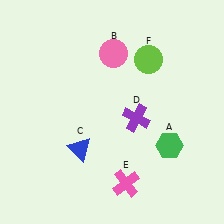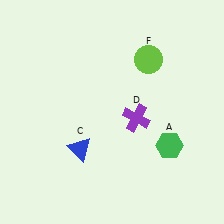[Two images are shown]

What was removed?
The pink cross (E), the pink circle (B) were removed in Image 2.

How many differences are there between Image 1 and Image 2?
There are 2 differences between the two images.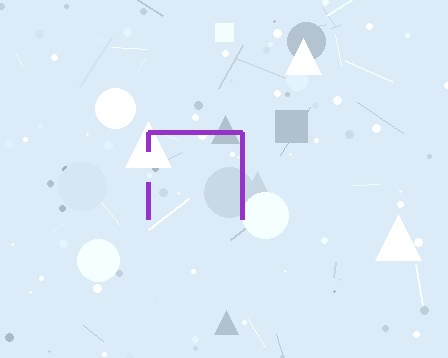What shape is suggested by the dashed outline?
The dashed outline suggests a square.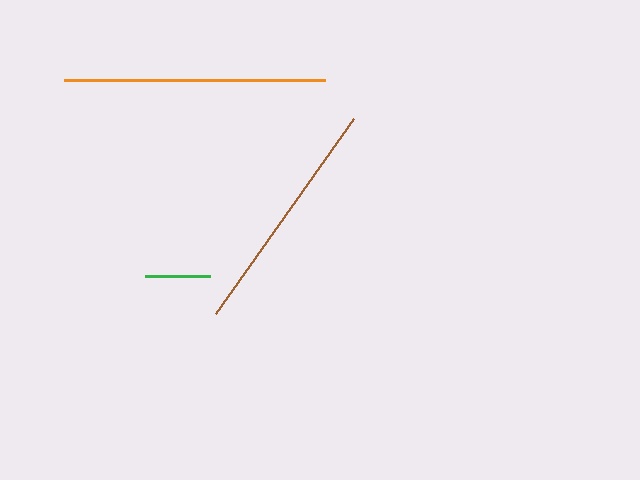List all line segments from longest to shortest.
From longest to shortest: orange, brown, green.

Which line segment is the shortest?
The green line is the shortest at approximately 65 pixels.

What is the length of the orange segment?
The orange segment is approximately 261 pixels long.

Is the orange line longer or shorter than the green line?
The orange line is longer than the green line.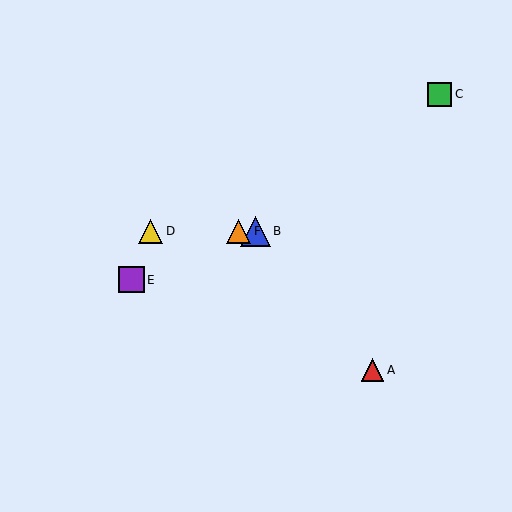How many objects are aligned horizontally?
3 objects (B, D, F) are aligned horizontally.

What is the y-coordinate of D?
Object D is at y≈231.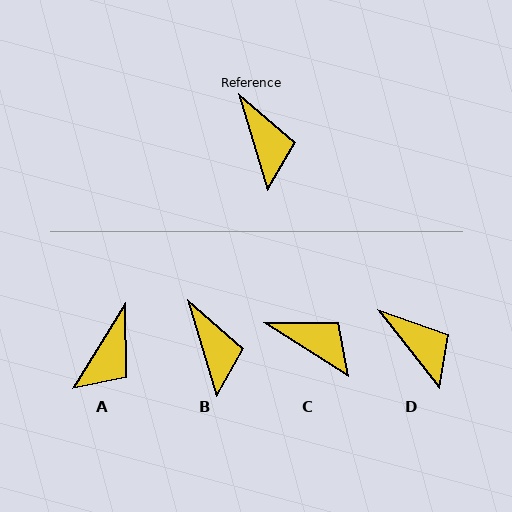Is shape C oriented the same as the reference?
No, it is off by about 41 degrees.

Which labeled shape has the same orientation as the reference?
B.